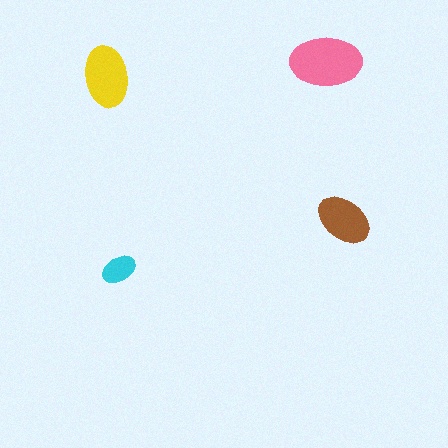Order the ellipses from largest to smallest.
the pink one, the yellow one, the brown one, the cyan one.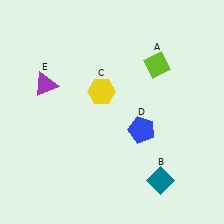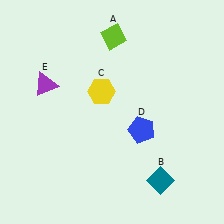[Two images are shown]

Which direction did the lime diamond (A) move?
The lime diamond (A) moved left.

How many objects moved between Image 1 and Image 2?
1 object moved between the two images.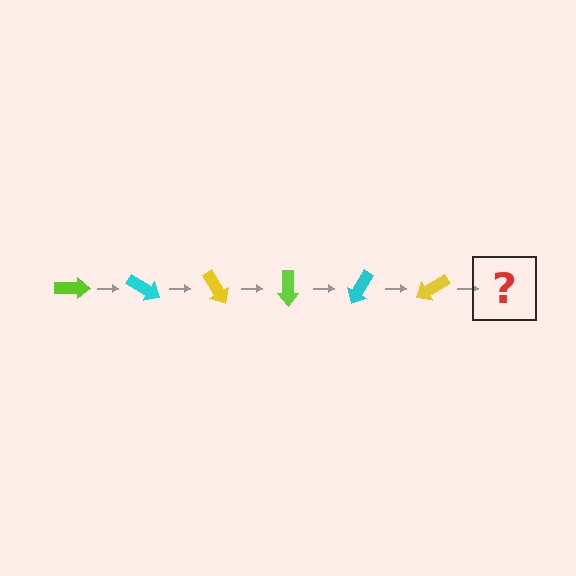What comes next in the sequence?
The next element should be a lime arrow, rotated 180 degrees from the start.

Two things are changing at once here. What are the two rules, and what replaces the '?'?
The two rules are that it rotates 30 degrees each step and the color cycles through lime, cyan, and yellow. The '?' should be a lime arrow, rotated 180 degrees from the start.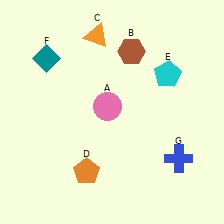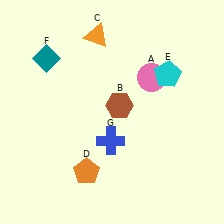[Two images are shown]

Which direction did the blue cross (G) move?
The blue cross (G) moved left.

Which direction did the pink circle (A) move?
The pink circle (A) moved right.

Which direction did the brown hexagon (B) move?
The brown hexagon (B) moved down.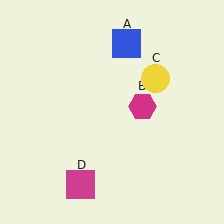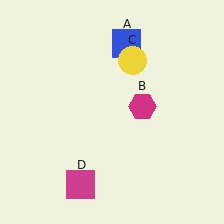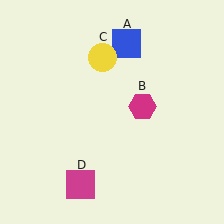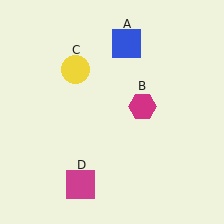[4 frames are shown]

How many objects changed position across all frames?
1 object changed position: yellow circle (object C).